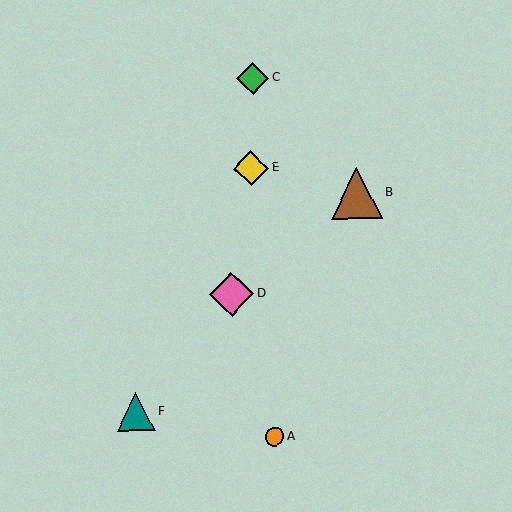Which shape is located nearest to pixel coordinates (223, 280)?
The pink diamond (labeled D) at (231, 294) is nearest to that location.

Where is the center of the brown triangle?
The center of the brown triangle is at (357, 193).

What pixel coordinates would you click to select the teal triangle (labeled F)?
Click at (136, 411) to select the teal triangle F.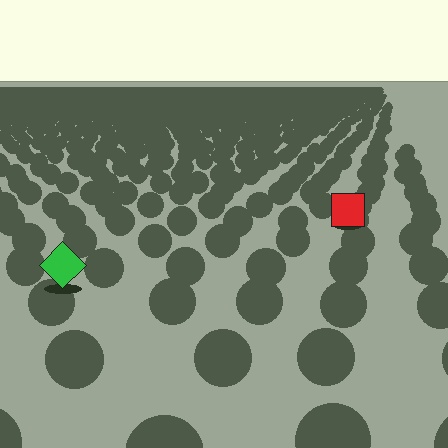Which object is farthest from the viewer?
The red square is farthest from the viewer. It appears smaller and the ground texture around it is denser.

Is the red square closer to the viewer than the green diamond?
No. The green diamond is closer — you can tell from the texture gradient: the ground texture is coarser near it.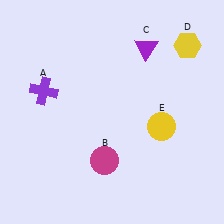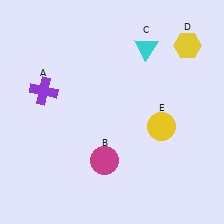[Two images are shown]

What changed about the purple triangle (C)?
In Image 1, C is purple. In Image 2, it changed to cyan.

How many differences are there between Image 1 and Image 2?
There is 1 difference between the two images.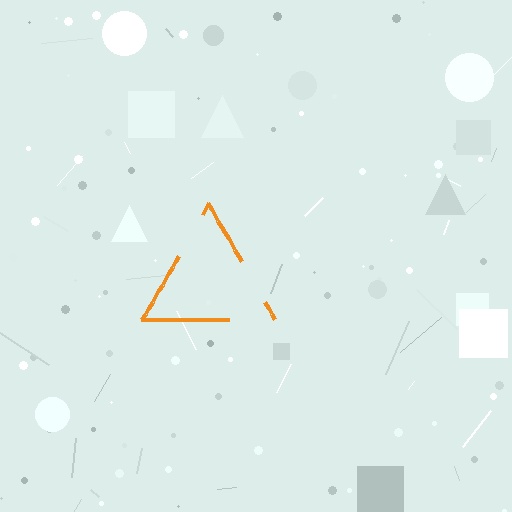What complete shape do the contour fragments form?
The contour fragments form a triangle.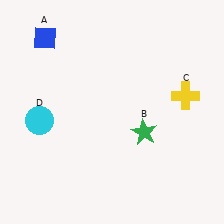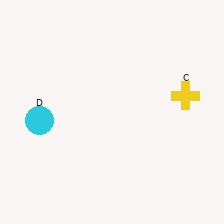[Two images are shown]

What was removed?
The blue diamond (A), the green star (B) were removed in Image 2.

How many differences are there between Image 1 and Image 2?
There are 2 differences between the two images.